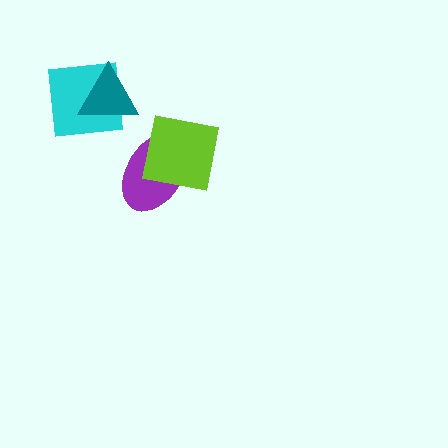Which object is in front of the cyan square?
The teal triangle is in front of the cyan square.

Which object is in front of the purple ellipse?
The lime square is in front of the purple ellipse.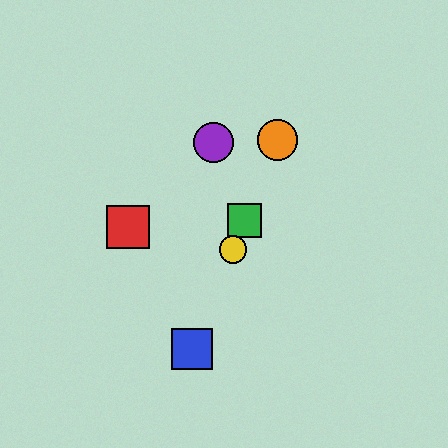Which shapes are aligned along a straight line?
The blue square, the green square, the yellow circle, the orange circle are aligned along a straight line.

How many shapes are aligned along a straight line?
4 shapes (the blue square, the green square, the yellow circle, the orange circle) are aligned along a straight line.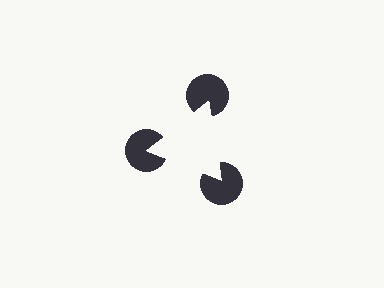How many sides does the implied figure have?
3 sides.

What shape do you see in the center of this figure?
An illusory triangle — its edges are inferred from the aligned wedge cuts in the pac-man discs, not physically drawn.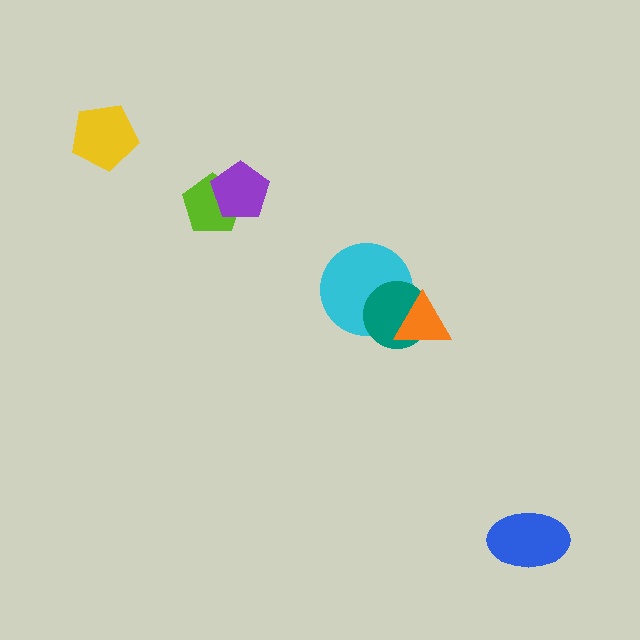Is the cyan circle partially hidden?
Yes, it is partially covered by another shape.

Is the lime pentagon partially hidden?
Yes, it is partially covered by another shape.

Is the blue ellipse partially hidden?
No, no other shape covers it.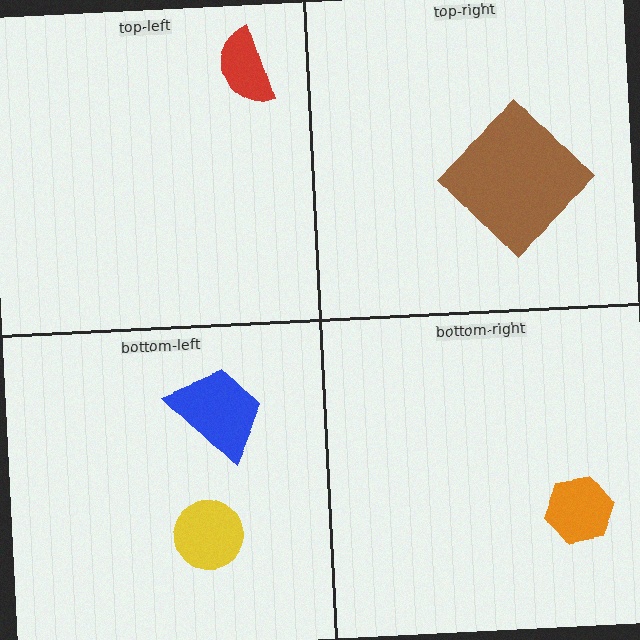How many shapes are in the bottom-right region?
1.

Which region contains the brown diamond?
The top-right region.